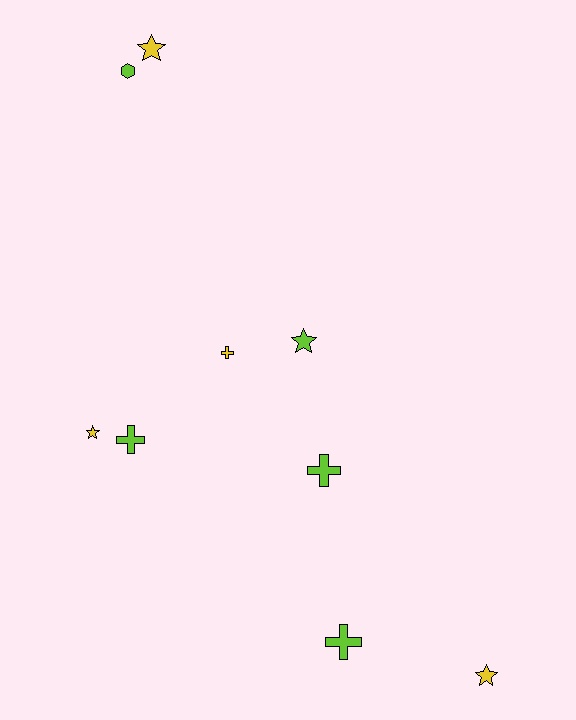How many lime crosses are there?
There are 3 lime crosses.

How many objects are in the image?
There are 9 objects.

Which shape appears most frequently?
Star, with 4 objects.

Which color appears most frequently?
Lime, with 5 objects.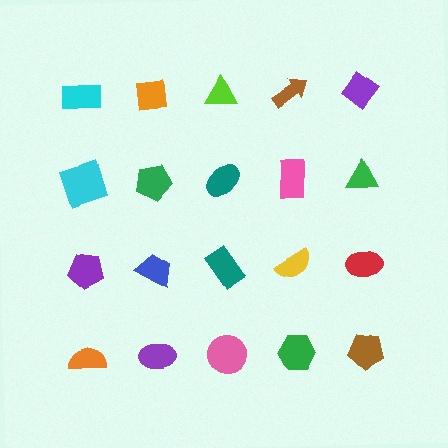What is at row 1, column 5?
A purple diamond.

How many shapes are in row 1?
5 shapes.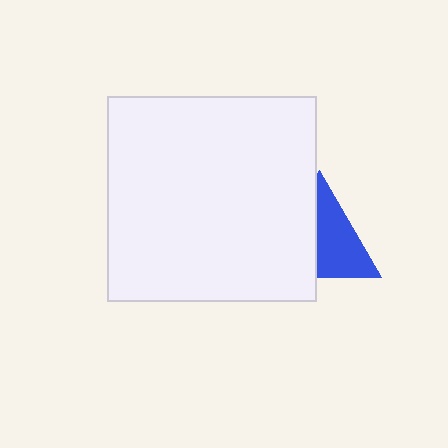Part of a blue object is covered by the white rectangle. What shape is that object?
It is a triangle.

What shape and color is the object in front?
The object in front is a white rectangle.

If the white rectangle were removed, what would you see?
You would see the complete blue triangle.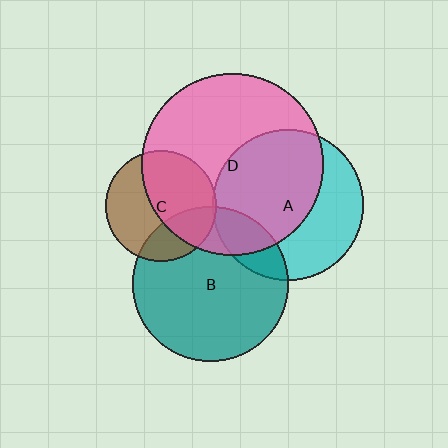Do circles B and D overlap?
Yes.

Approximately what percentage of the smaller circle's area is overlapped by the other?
Approximately 20%.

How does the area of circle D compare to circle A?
Approximately 1.5 times.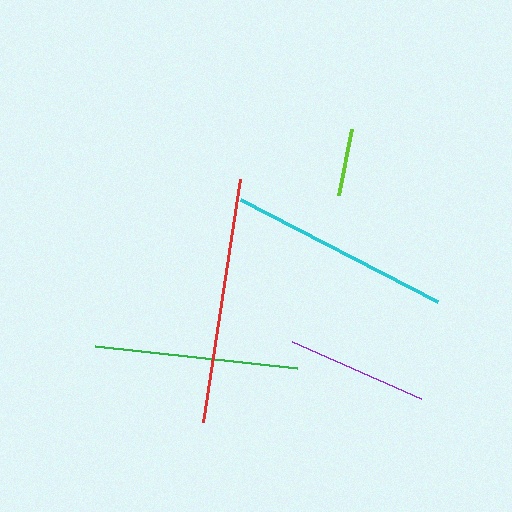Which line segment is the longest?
The red line is the longest at approximately 246 pixels.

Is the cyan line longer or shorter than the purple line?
The cyan line is longer than the purple line.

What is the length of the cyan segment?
The cyan segment is approximately 222 pixels long.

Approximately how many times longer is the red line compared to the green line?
The red line is approximately 1.2 times the length of the green line.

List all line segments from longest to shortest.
From longest to shortest: red, cyan, green, purple, lime.